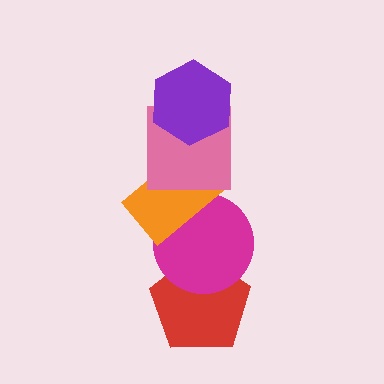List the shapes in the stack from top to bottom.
From top to bottom: the purple hexagon, the pink square, the orange rectangle, the magenta circle, the red pentagon.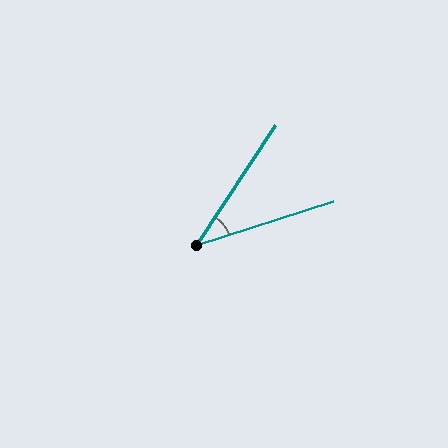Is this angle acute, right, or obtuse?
It is acute.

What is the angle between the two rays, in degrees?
Approximately 39 degrees.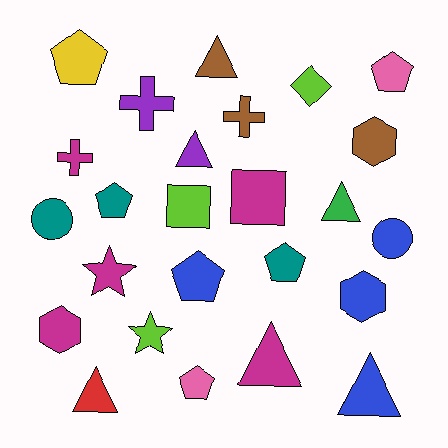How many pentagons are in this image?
There are 6 pentagons.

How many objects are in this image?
There are 25 objects.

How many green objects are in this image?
There is 1 green object.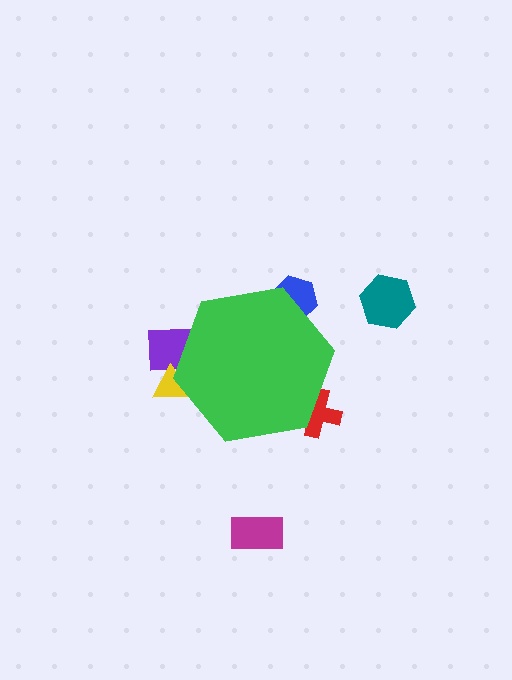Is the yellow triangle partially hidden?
Yes, the yellow triangle is partially hidden behind the green hexagon.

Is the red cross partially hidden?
Yes, the red cross is partially hidden behind the green hexagon.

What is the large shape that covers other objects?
A green hexagon.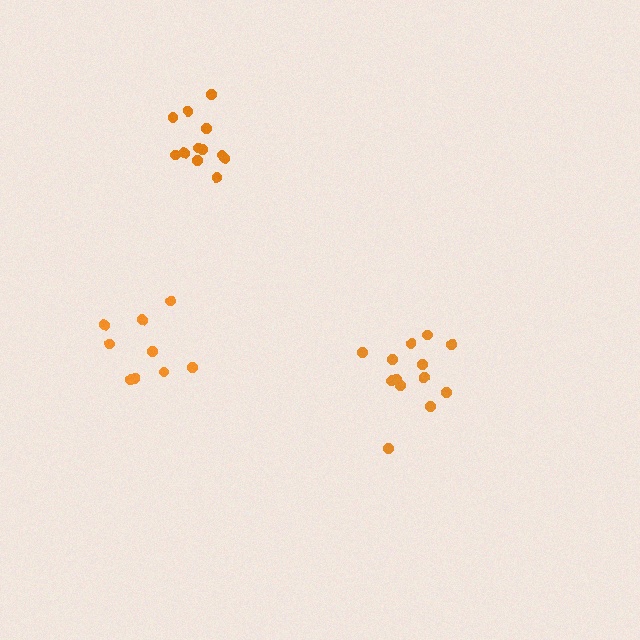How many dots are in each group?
Group 1: 13 dots, Group 2: 12 dots, Group 3: 9 dots (34 total).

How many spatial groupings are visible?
There are 3 spatial groupings.